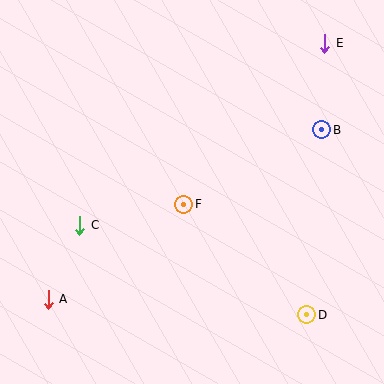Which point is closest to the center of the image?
Point F at (184, 204) is closest to the center.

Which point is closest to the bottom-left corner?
Point A is closest to the bottom-left corner.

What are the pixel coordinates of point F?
Point F is at (184, 204).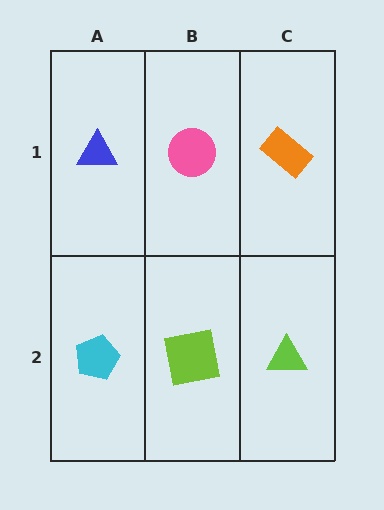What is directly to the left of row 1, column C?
A pink circle.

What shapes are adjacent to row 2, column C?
An orange rectangle (row 1, column C), a lime square (row 2, column B).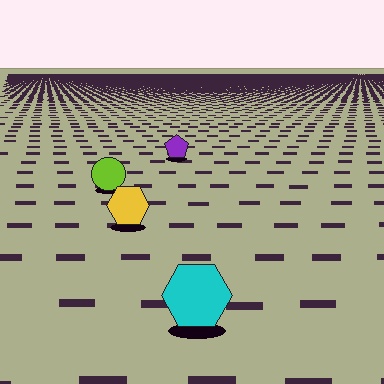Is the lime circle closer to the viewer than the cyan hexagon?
No. The cyan hexagon is closer — you can tell from the texture gradient: the ground texture is coarser near it.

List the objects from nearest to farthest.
From nearest to farthest: the cyan hexagon, the yellow hexagon, the lime circle, the purple pentagon.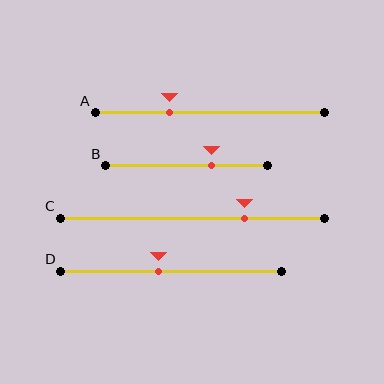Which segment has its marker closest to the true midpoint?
Segment D has its marker closest to the true midpoint.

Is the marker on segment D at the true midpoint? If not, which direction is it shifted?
No, the marker on segment D is shifted to the left by about 6% of the segment length.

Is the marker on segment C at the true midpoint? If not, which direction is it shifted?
No, the marker on segment C is shifted to the right by about 20% of the segment length.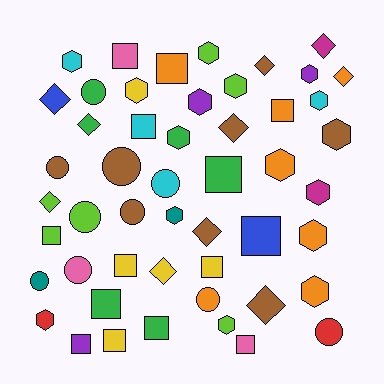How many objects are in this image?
There are 50 objects.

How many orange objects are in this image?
There are 7 orange objects.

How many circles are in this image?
There are 10 circles.